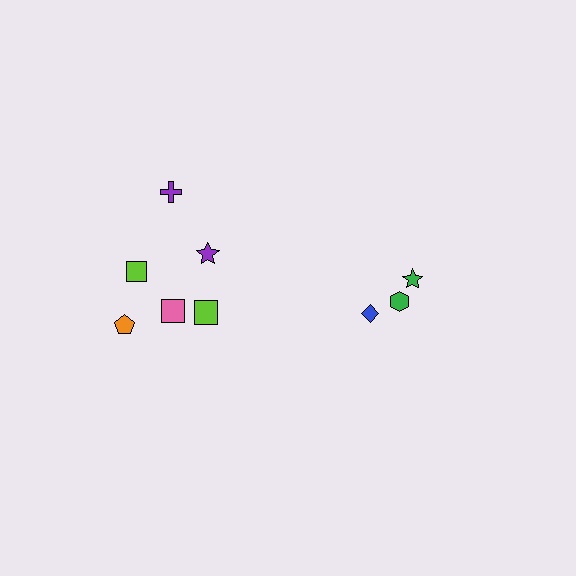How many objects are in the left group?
There are 6 objects.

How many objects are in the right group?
There are 3 objects.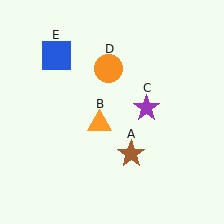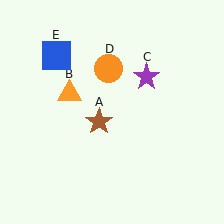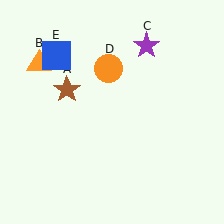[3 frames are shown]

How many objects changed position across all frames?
3 objects changed position: brown star (object A), orange triangle (object B), purple star (object C).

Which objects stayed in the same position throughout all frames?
Orange circle (object D) and blue square (object E) remained stationary.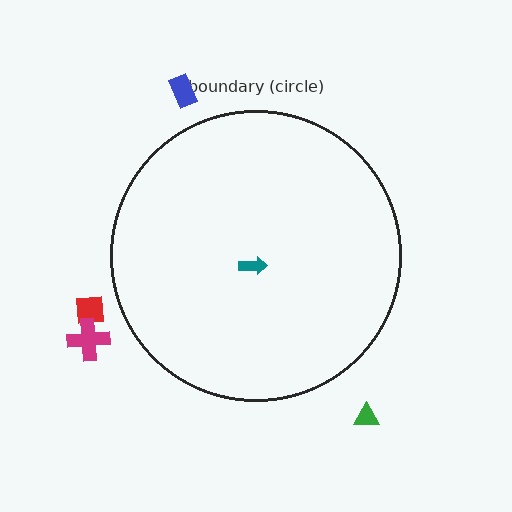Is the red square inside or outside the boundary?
Outside.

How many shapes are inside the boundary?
1 inside, 4 outside.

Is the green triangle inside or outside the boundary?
Outside.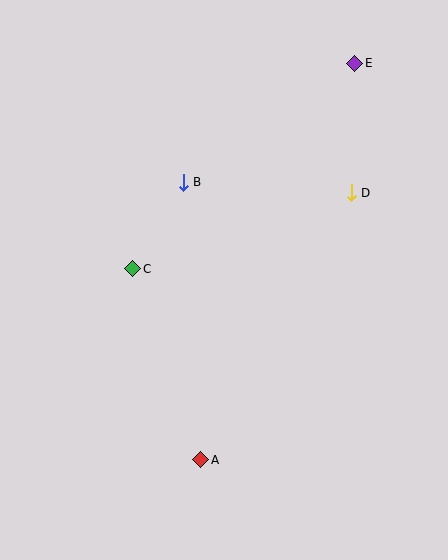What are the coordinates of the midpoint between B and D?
The midpoint between B and D is at (267, 188).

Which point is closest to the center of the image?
Point C at (133, 269) is closest to the center.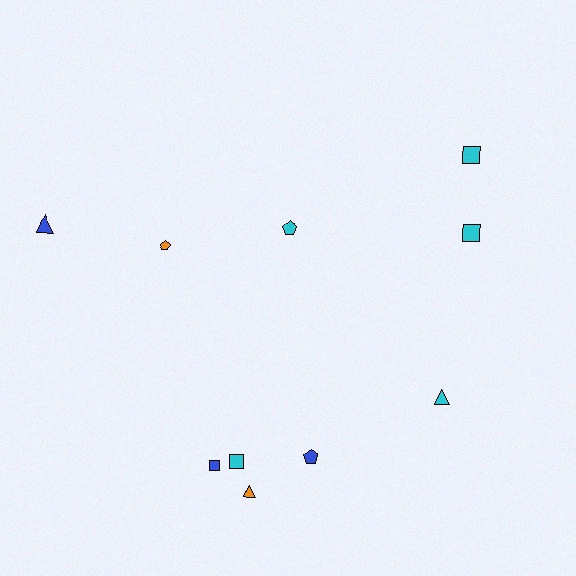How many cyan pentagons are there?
There is 1 cyan pentagon.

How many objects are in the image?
There are 10 objects.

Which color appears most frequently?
Cyan, with 5 objects.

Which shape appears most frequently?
Square, with 4 objects.